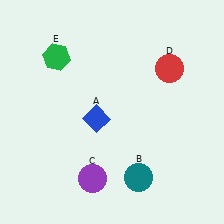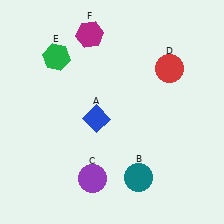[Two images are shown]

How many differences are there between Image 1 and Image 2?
There is 1 difference between the two images.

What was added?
A magenta hexagon (F) was added in Image 2.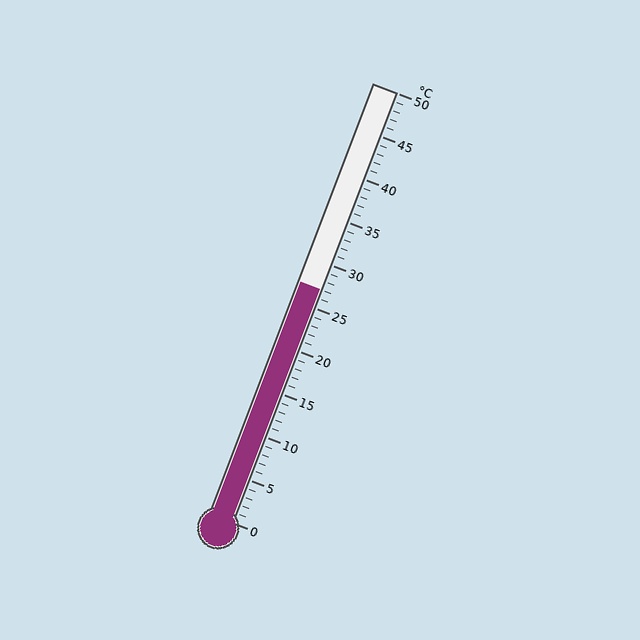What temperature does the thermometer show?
The thermometer shows approximately 27°C.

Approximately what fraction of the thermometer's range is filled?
The thermometer is filled to approximately 55% of its range.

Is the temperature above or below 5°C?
The temperature is above 5°C.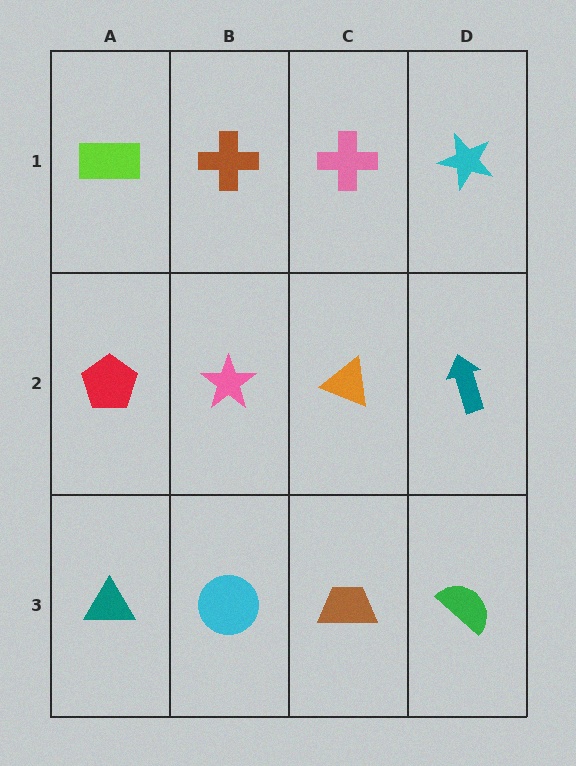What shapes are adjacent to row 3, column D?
A teal arrow (row 2, column D), a brown trapezoid (row 3, column C).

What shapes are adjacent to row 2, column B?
A brown cross (row 1, column B), a cyan circle (row 3, column B), a red pentagon (row 2, column A), an orange triangle (row 2, column C).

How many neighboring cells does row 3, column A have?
2.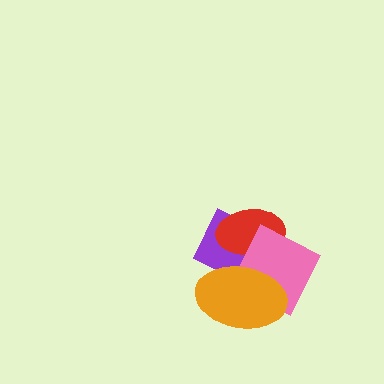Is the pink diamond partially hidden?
Yes, it is partially covered by another shape.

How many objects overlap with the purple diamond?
3 objects overlap with the purple diamond.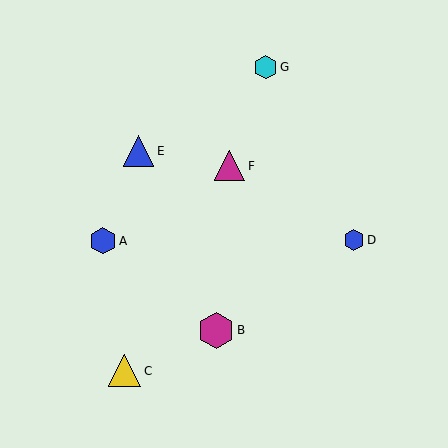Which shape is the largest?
The magenta hexagon (labeled B) is the largest.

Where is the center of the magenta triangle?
The center of the magenta triangle is at (230, 166).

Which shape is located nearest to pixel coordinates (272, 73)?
The cyan hexagon (labeled G) at (266, 67) is nearest to that location.